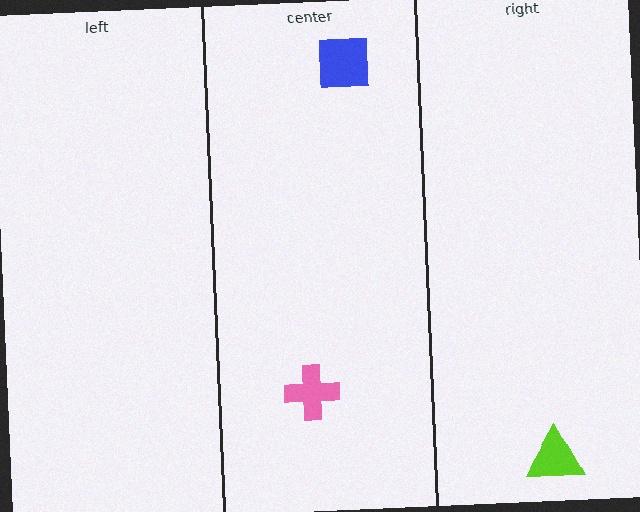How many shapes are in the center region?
2.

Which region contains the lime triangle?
The right region.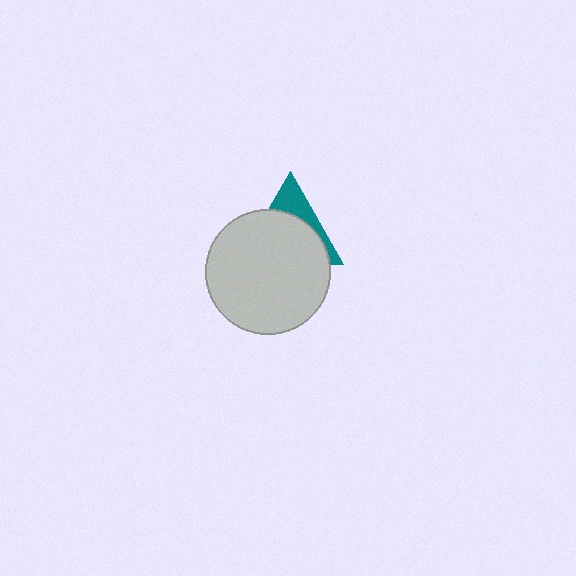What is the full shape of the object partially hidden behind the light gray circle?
The partially hidden object is a teal triangle.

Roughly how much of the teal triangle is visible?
A small part of it is visible (roughly 30%).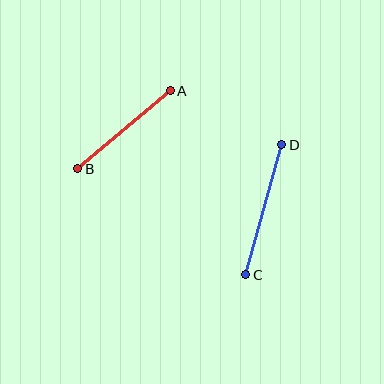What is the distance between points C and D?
The distance is approximately 135 pixels.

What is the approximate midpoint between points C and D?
The midpoint is at approximately (264, 210) pixels.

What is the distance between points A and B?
The distance is approximately 121 pixels.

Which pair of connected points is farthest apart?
Points C and D are farthest apart.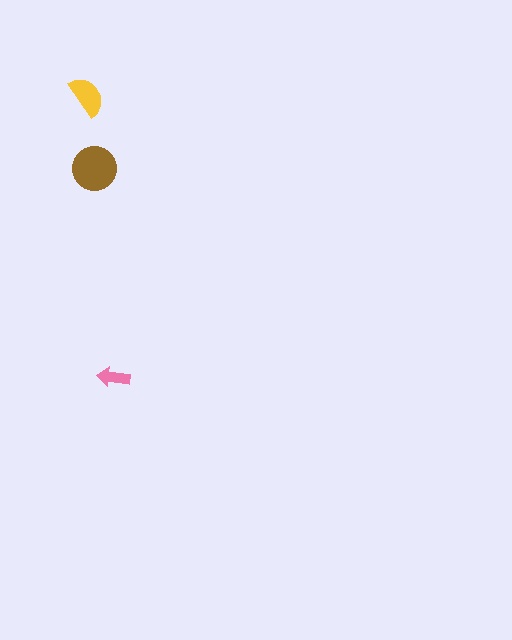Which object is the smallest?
The pink arrow.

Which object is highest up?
The yellow semicircle is topmost.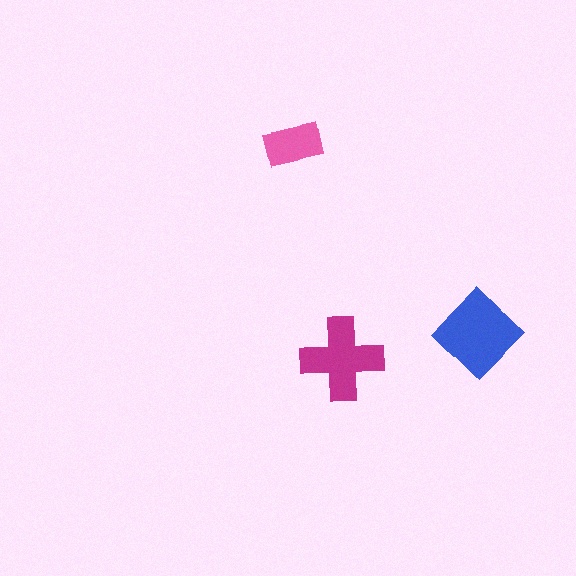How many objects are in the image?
There are 3 objects in the image.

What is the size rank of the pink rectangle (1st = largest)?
3rd.